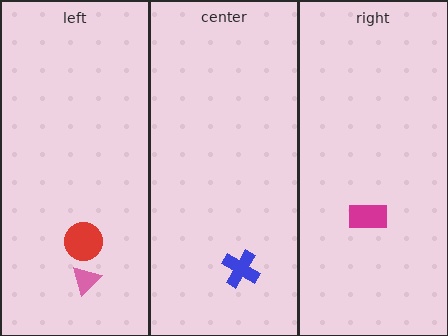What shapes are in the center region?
The blue cross.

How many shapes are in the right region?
1.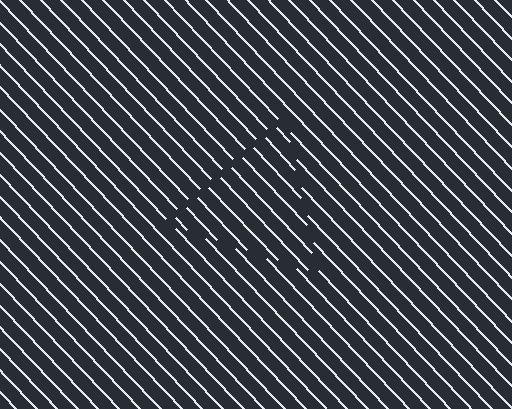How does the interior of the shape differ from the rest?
The interior of the shape contains the same grating, shifted by half a period — the contour is defined by the phase discontinuity where line-ends from the inner and outer gratings abut.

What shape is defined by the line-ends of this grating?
An illusory triangle. The interior of the shape contains the same grating, shifted by half a period — the contour is defined by the phase discontinuity where line-ends from the inner and outer gratings abut.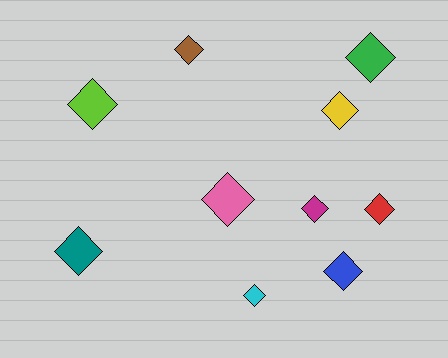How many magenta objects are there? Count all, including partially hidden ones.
There is 1 magenta object.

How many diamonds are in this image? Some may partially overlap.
There are 10 diamonds.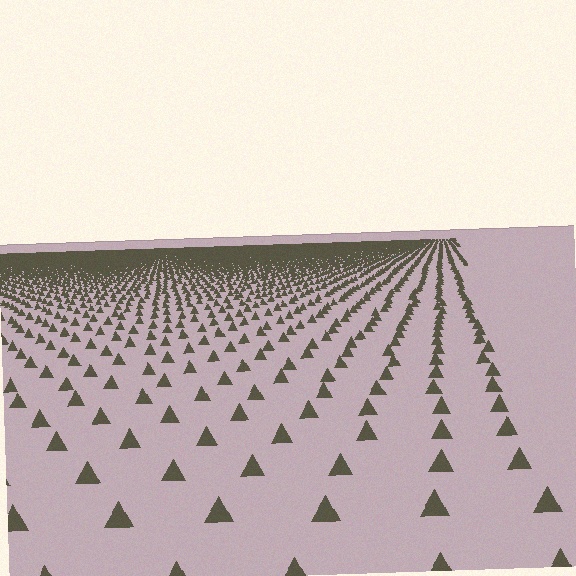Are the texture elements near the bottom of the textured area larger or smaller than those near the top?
Larger. Near the bottom, elements are closer to the viewer and appear at a bigger on-screen size.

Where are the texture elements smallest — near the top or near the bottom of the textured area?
Near the top.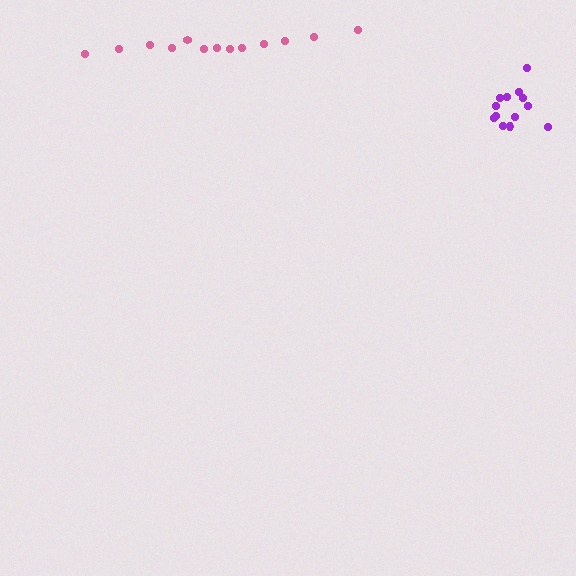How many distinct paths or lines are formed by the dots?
There are 2 distinct paths.